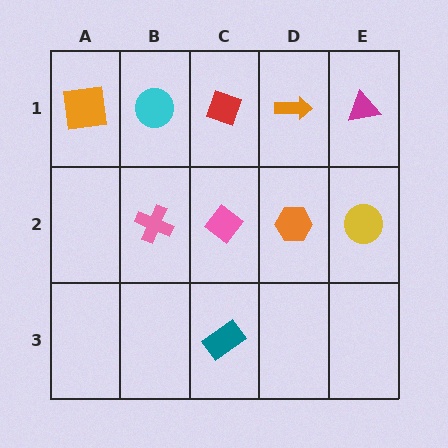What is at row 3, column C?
A teal rectangle.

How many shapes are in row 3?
1 shape.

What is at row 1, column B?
A cyan circle.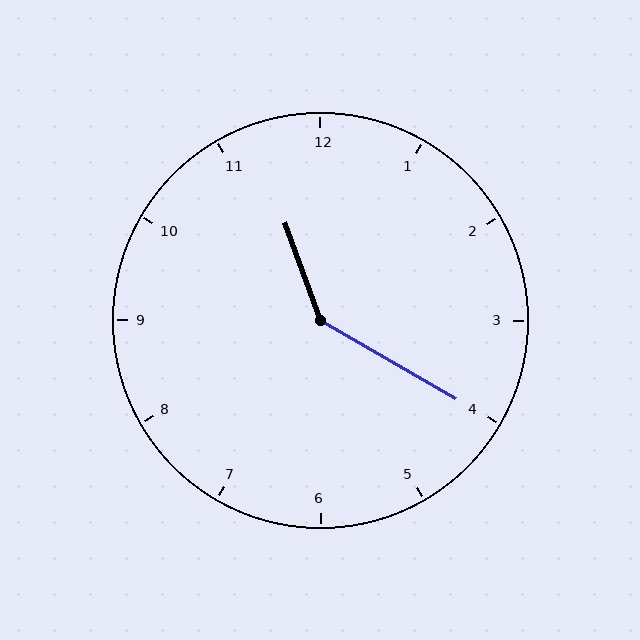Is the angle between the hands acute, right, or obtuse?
It is obtuse.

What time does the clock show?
11:20.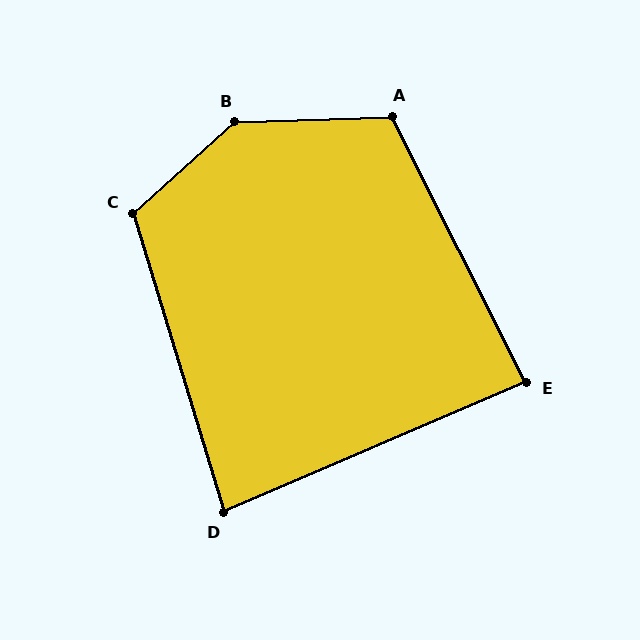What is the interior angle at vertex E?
Approximately 86 degrees (approximately right).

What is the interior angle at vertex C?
Approximately 115 degrees (obtuse).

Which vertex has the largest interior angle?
B, at approximately 140 degrees.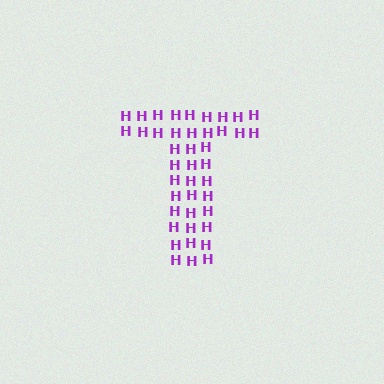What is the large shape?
The large shape is the letter T.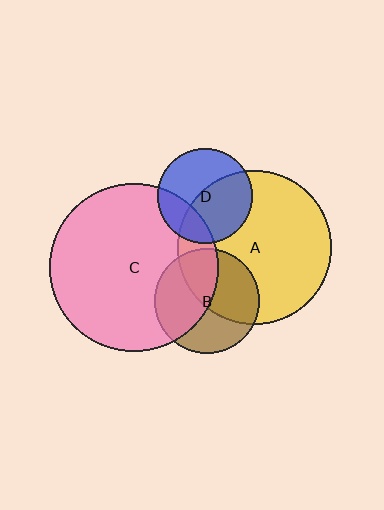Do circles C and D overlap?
Yes.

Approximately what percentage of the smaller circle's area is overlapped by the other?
Approximately 25%.